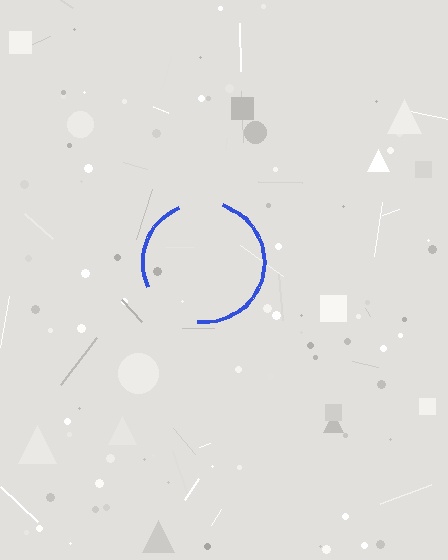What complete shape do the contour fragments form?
The contour fragments form a circle.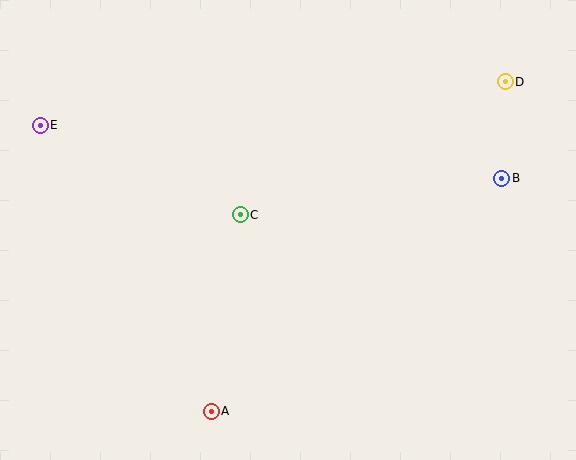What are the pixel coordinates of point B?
Point B is at (502, 178).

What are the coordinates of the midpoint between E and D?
The midpoint between E and D is at (273, 103).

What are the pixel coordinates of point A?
Point A is at (211, 411).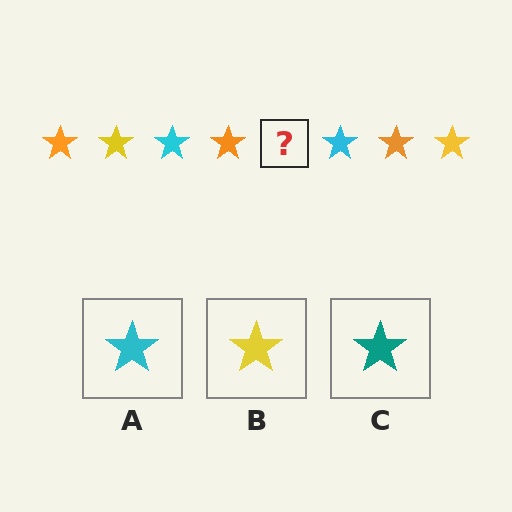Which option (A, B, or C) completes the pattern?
B.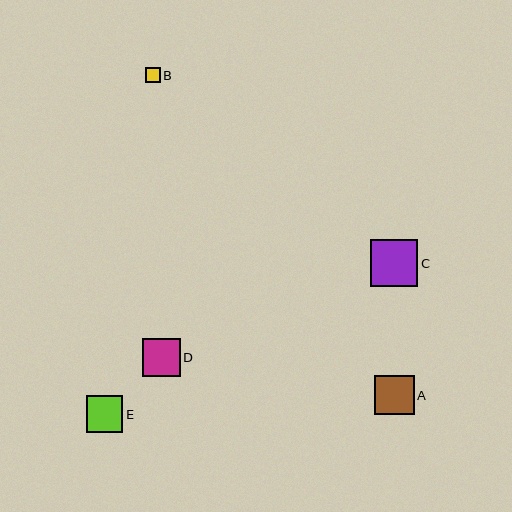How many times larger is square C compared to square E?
Square C is approximately 1.3 times the size of square E.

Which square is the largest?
Square C is the largest with a size of approximately 47 pixels.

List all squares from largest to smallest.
From largest to smallest: C, A, D, E, B.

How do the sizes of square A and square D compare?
Square A and square D are approximately the same size.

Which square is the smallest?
Square B is the smallest with a size of approximately 15 pixels.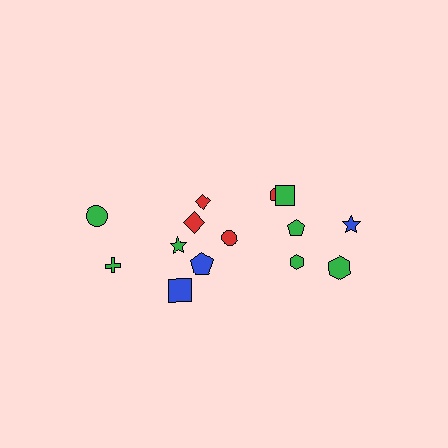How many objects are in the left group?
There are 6 objects.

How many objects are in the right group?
There are 8 objects.